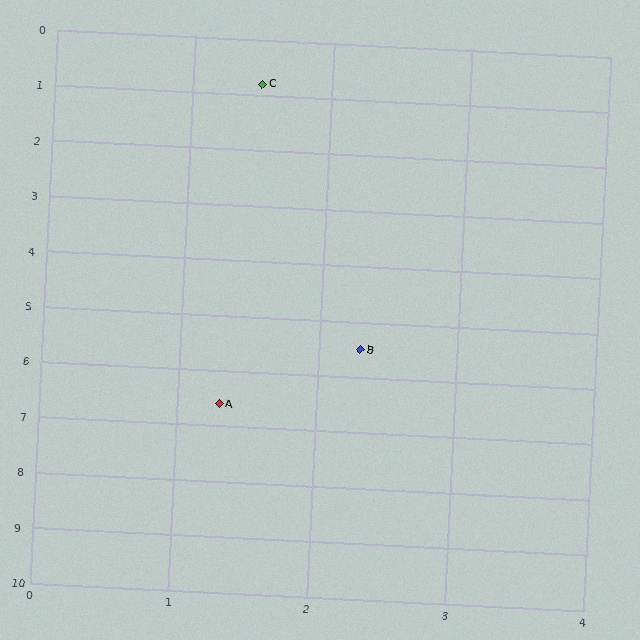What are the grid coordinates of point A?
Point A is at approximately (1.3, 6.6).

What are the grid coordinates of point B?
Point B is at approximately (2.3, 5.5).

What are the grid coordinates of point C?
Point C is at approximately (1.5, 0.8).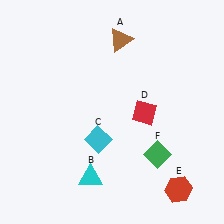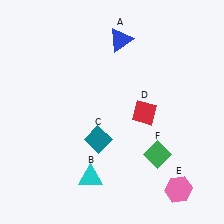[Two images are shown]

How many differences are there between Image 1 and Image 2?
There are 3 differences between the two images.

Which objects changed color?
A changed from brown to blue. C changed from cyan to teal. E changed from red to pink.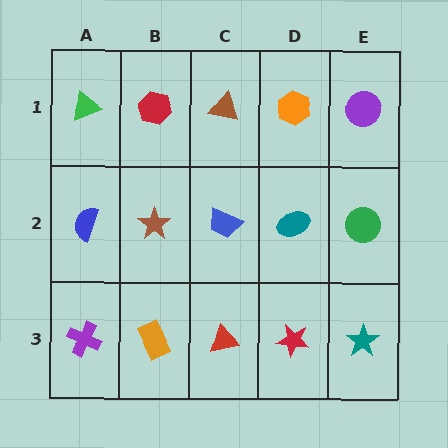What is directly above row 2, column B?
A red hexagon.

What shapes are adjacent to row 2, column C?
A brown triangle (row 1, column C), a red triangle (row 3, column C), a brown star (row 2, column B), a teal ellipse (row 2, column D).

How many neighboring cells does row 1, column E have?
2.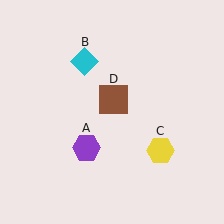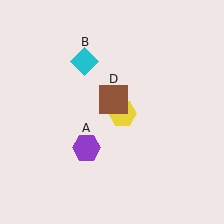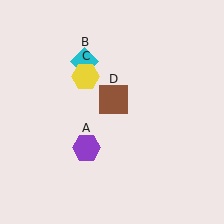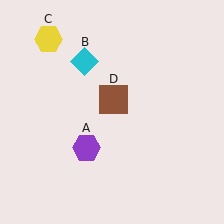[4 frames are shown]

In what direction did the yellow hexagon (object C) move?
The yellow hexagon (object C) moved up and to the left.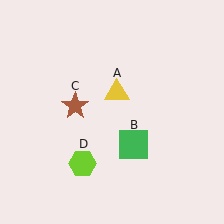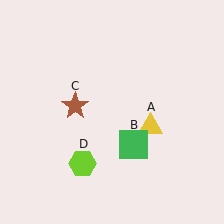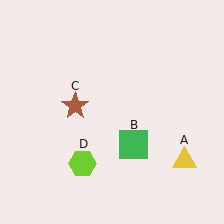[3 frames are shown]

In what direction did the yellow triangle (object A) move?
The yellow triangle (object A) moved down and to the right.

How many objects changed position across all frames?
1 object changed position: yellow triangle (object A).